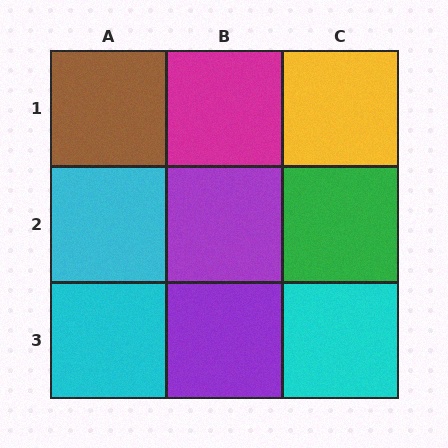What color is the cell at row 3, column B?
Purple.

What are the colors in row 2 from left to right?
Cyan, purple, green.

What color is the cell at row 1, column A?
Brown.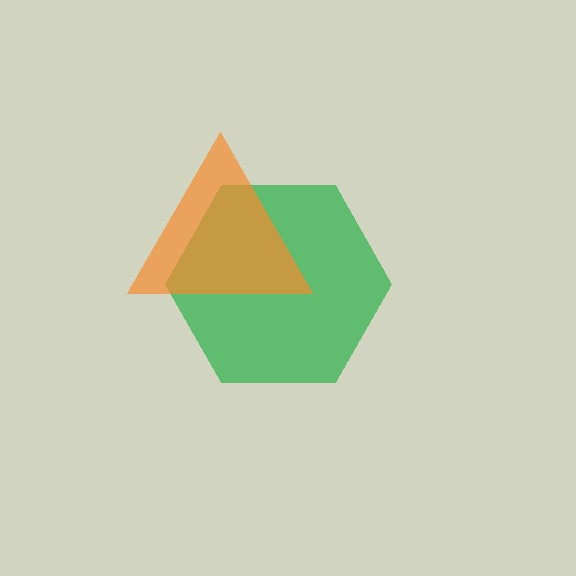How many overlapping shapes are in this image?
There are 2 overlapping shapes in the image.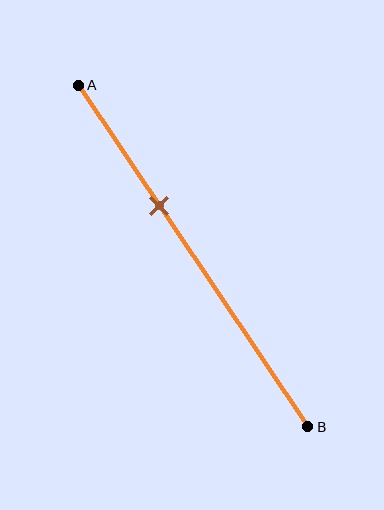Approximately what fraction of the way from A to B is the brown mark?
The brown mark is approximately 35% of the way from A to B.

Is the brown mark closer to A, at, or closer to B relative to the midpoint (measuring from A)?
The brown mark is closer to point A than the midpoint of segment AB.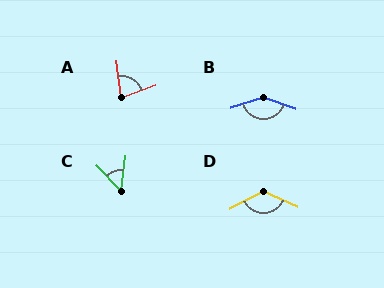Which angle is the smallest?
C, at approximately 51 degrees.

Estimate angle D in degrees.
Approximately 129 degrees.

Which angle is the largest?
B, at approximately 142 degrees.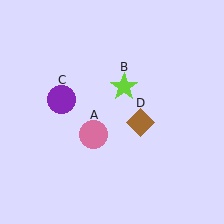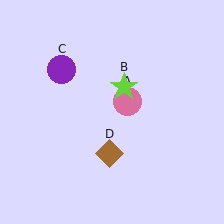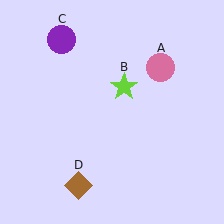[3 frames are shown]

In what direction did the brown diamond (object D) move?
The brown diamond (object D) moved down and to the left.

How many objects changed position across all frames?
3 objects changed position: pink circle (object A), purple circle (object C), brown diamond (object D).